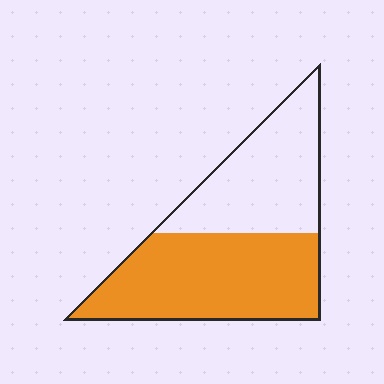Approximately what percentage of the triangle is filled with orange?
Approximately 55%.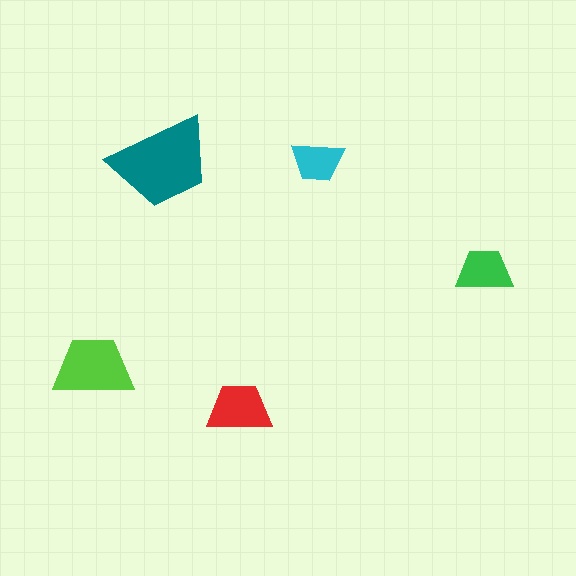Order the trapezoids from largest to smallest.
the teal one, the lime one, the red one, the green one, the cyan one.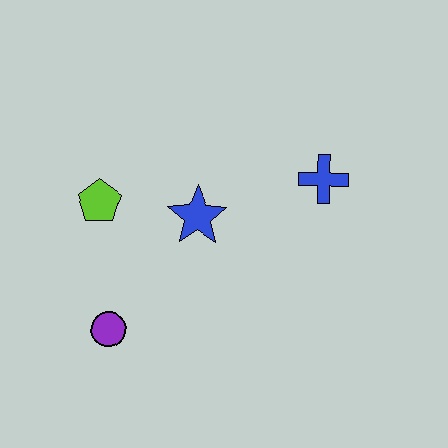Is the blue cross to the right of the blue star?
Yes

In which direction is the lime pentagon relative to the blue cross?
The lime pentagon is to the left of the blue cross.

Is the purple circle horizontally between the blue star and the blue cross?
No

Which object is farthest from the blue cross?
The purple circle is farthest from the blue cross.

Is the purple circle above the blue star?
No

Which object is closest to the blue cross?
The blue star is closest to the blue cross.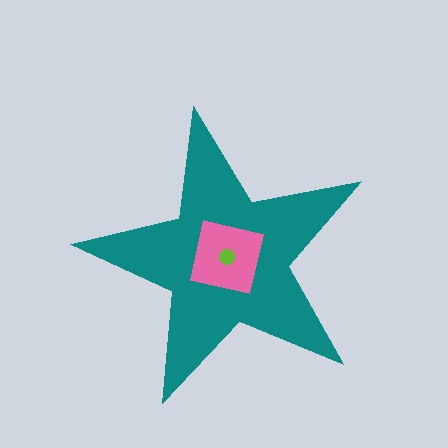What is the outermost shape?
The teal star.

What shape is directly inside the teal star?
The pink square.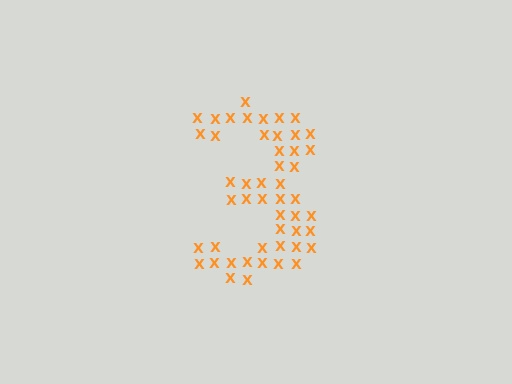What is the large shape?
The large shape is the digit 3.